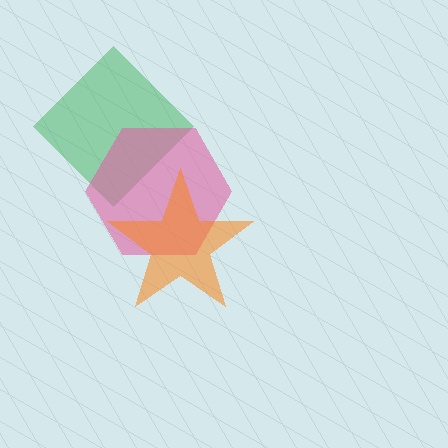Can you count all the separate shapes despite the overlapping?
Yes, there are 3 separate shapes.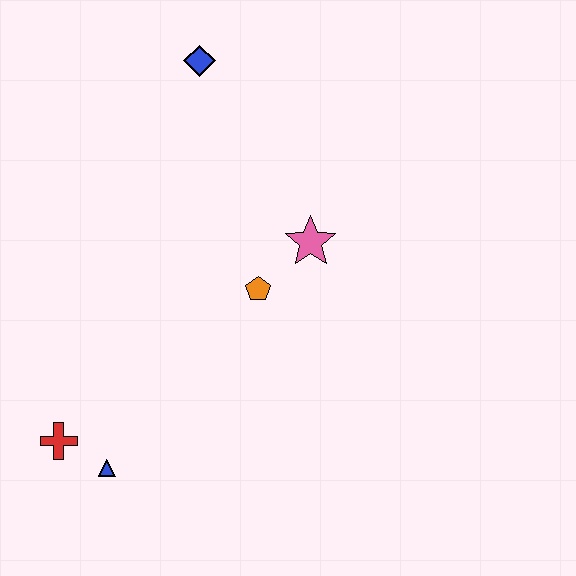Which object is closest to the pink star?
The orange pentagon is closest to the pink star.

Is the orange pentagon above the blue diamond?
No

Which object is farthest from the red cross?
The blue diamond is farthest from the red cross.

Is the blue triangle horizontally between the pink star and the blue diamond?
No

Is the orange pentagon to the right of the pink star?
No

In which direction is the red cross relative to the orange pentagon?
The red cross is to the left of the orange pentagon.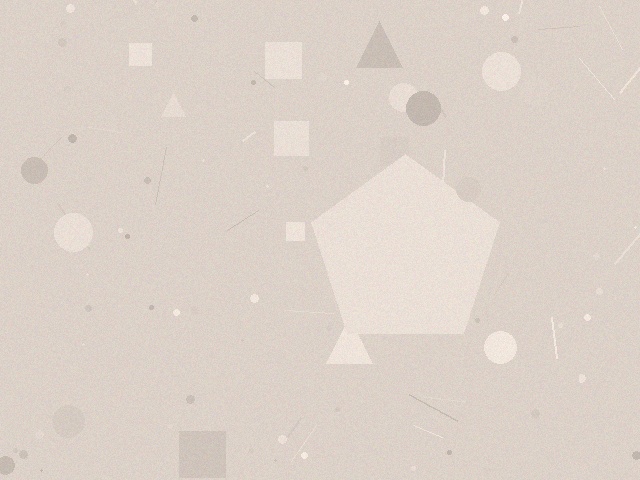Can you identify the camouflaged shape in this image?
The camouflaged shape is a pentagon.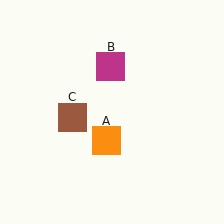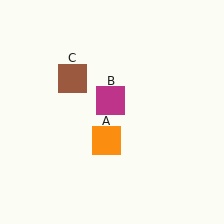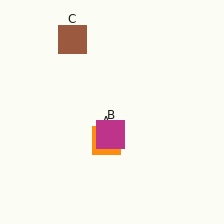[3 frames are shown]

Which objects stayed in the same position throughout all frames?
Orange square (object A) remained stationary.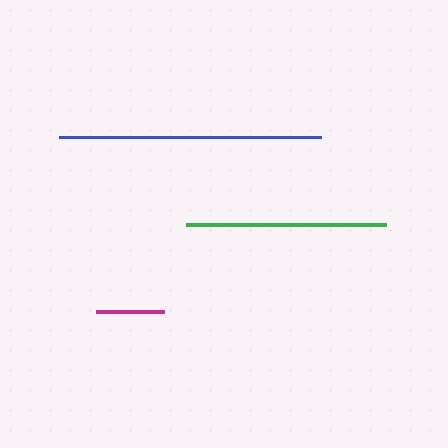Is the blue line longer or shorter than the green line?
The blue line is longer than the green line.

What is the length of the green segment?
The green segment is approximately 201 pixels long.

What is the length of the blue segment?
The blue segment is approximately 261 pixels long.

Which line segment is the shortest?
The magenta line is the shortest at approximately 68 pixels.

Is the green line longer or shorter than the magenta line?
The green line is longer than the magenta line.